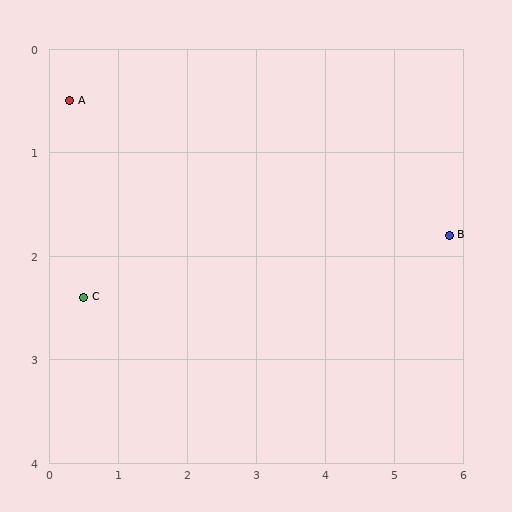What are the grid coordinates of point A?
Point A is at approximately (0.3, 0.5).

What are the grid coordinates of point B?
Point B is at approximately (5.8, 1.8).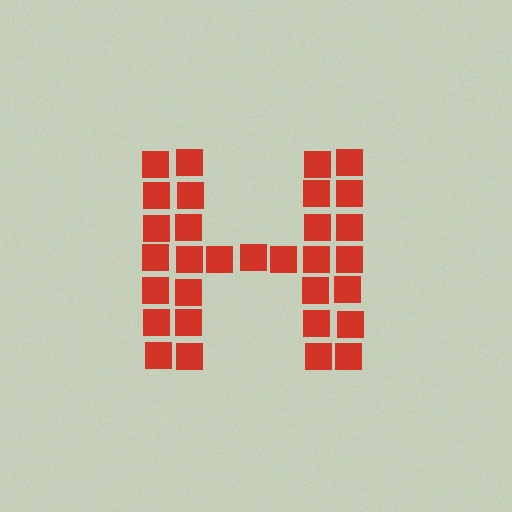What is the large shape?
The large shape is the letter H.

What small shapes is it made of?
It is made of small squares.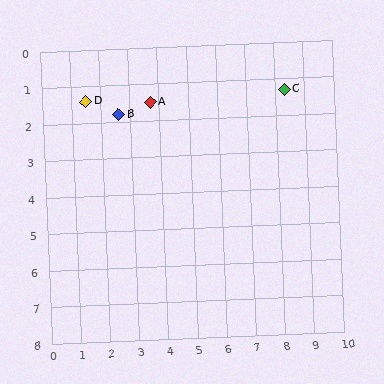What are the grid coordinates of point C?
Point C is at approximately (8.3, 1.3).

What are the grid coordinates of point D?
Point D is at approximately (1.5, 1.4).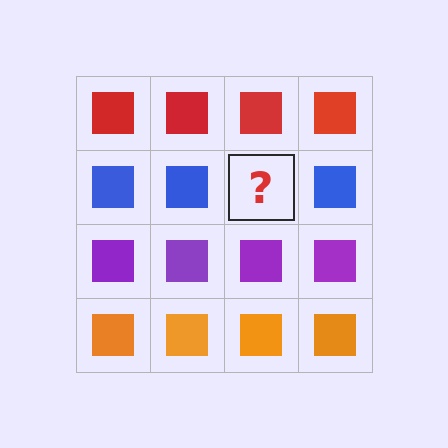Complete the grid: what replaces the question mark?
The question mark should be replaced with a blue square.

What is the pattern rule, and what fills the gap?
The rule is that each row has a consistent color. The gap should be filled with a blue square.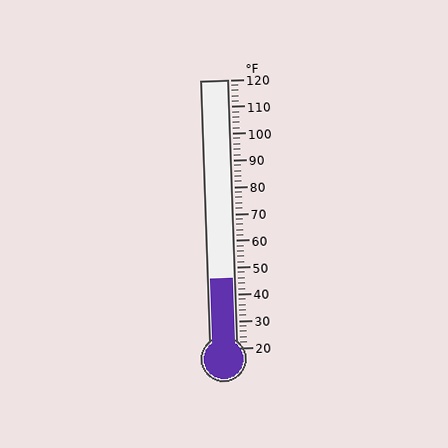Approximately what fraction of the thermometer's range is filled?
The thermometer is filled to approximately 25% of its range.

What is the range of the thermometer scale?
The thermometer scale ranges from 20°F to 120°F.